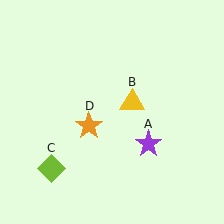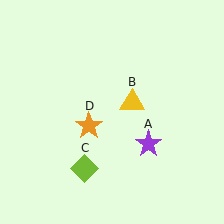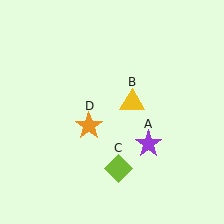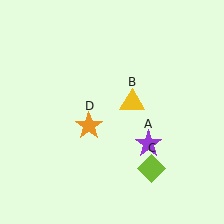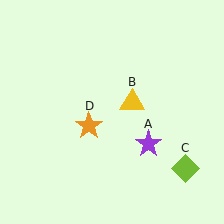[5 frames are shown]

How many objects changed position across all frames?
1 object changed position: lime diamond (object C).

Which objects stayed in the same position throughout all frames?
Purple star (object A) and yellow triangle (object B) and orange star (object D) remained stationary.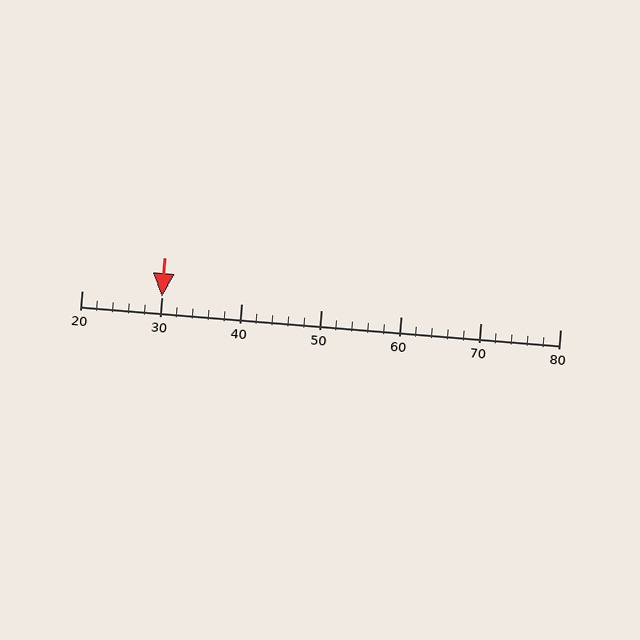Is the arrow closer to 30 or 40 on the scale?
The arrow is closer to 30.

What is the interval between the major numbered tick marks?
The major tick marks are spaced 10 units apart.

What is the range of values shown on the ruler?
The ruler shows values from 20 to 80.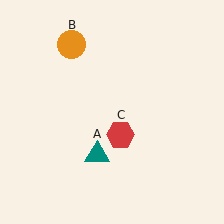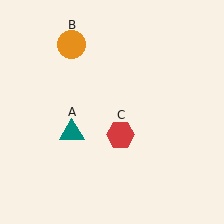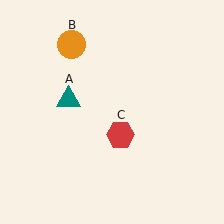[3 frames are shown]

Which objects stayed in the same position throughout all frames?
Orange circle (object B) and red hexagon (object C) remained stationary.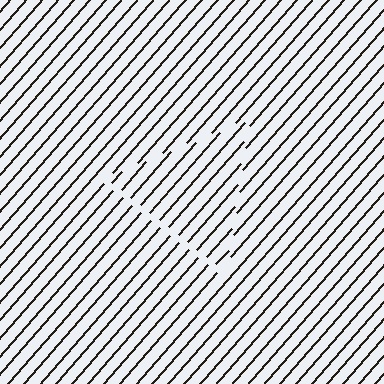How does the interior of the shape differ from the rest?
The interior of the shape contains the same grating, shifted by half a period — the contour is defined by the phase discontinuity where line-ends from the inner and outer gratings abut.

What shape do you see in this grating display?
An illusory triangle. The interior of the shape contains the same grating, shifted by half a period — the contour is defined by the phase discontinuity where line-ends from the inner and outer gratings abut.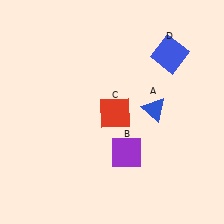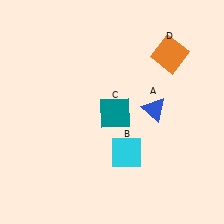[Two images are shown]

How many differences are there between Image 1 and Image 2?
There are 3 differences between the two images.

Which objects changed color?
B changed from purple to cyan. C changed from red to teal. D changed from blue to orange.